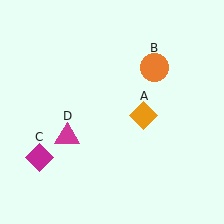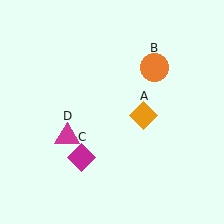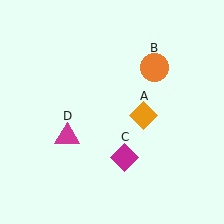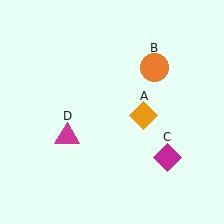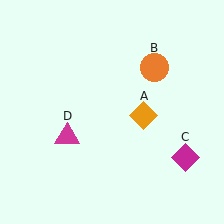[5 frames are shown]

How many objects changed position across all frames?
1 object changed position: magenta diamond (object C).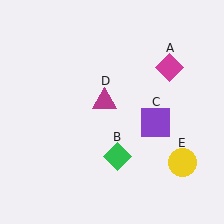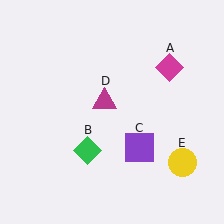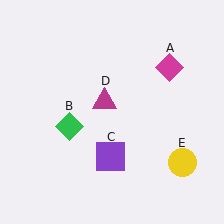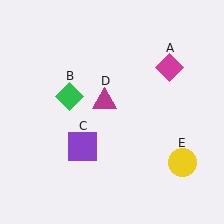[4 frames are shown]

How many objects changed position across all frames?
2 objects changed position: green diamond (object B), purple square (object C).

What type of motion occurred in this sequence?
The green diamond (object B), purple square (object C) rotated clockwise around the center of the scene.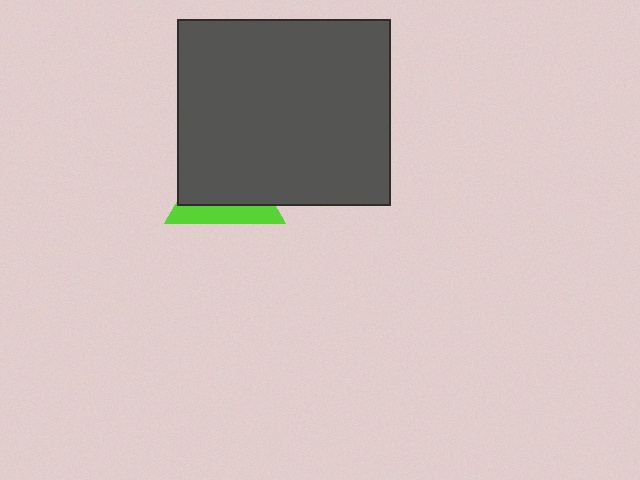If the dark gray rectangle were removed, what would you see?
You would see the complete lime triangle.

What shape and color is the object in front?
The object in front is a dark gray rectangle.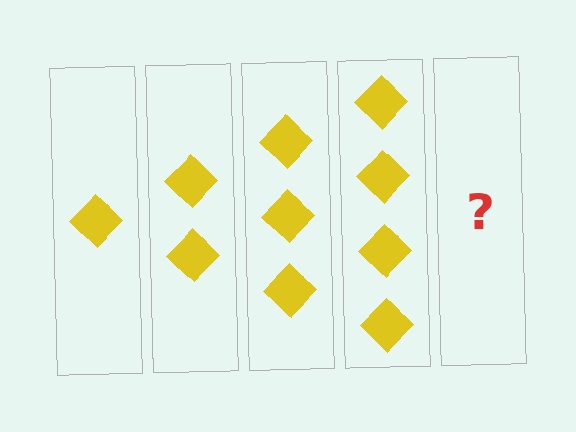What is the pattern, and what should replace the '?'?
The pattern is that each step adds one more diamond. The '?' should be 5 diamonds.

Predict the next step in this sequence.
The next step is 5 diamonds.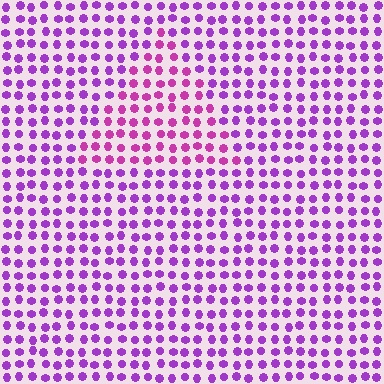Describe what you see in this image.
The image is filled with small purple elements in a uniform arrangement. A triangle-shaped region is visible where the elements are tinted to a slightly different hue, forming a subtle color boundary.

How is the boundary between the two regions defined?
The boundary is defined purely by a slight shift in hue (about 29 degrees). Spacing, size, and orientation are identical on both sides.